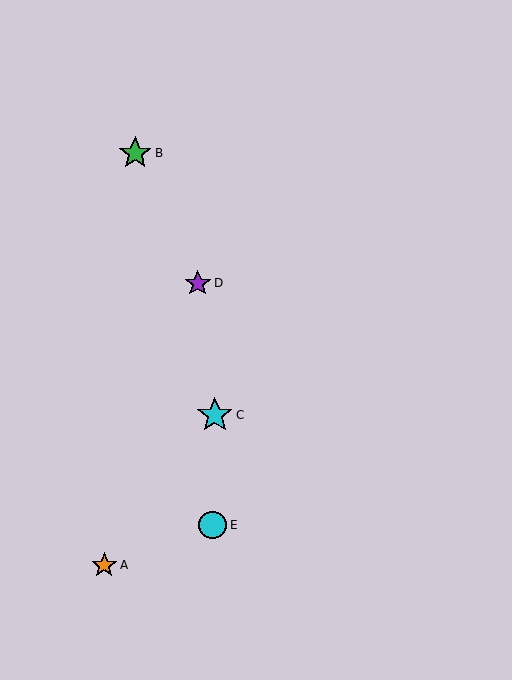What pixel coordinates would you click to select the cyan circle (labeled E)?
Click at (213, 525) to select the cyan circle E.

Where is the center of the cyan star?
The center of the cyan star is at (215, 415).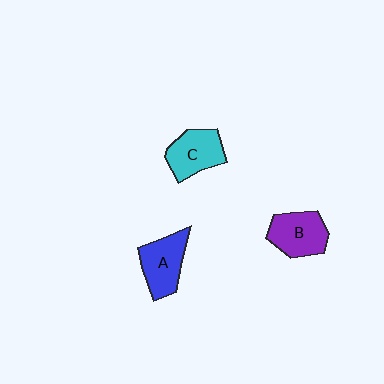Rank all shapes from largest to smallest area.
From largest to smallest: B (purple), A (blue), C (cyan).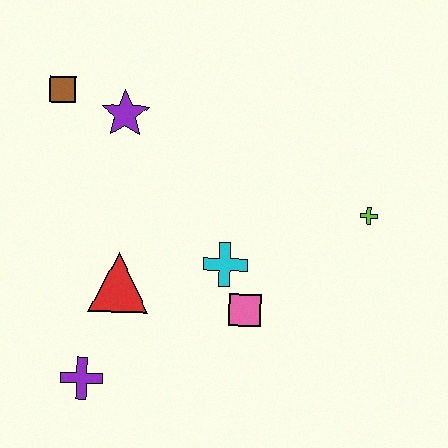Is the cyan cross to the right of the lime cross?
No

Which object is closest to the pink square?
The cyan cross is closest to the pink square.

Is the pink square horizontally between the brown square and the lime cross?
Yes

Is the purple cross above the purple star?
No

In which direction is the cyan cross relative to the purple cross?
The cyan cross is to the right of the purple cross.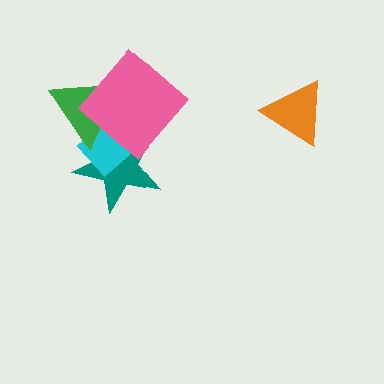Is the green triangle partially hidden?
Yes, it is partially covered by another shape.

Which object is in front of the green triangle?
The pink diamond is in front of the green triangle.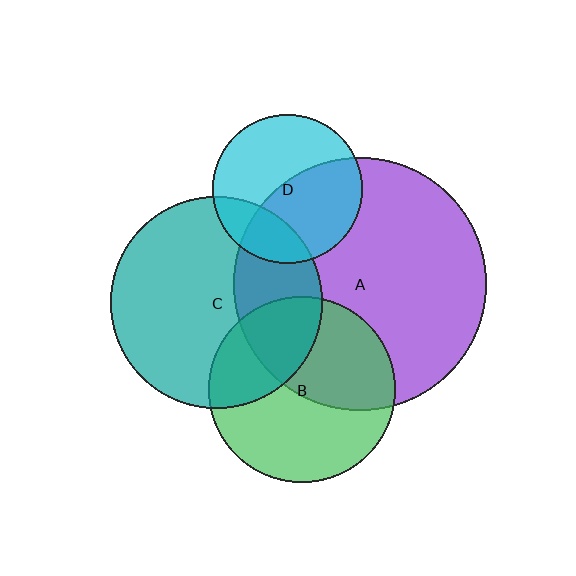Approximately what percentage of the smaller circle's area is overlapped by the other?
Approximately 45%.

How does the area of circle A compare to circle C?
Approximately 1.4 times.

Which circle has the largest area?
Circle A (purple).